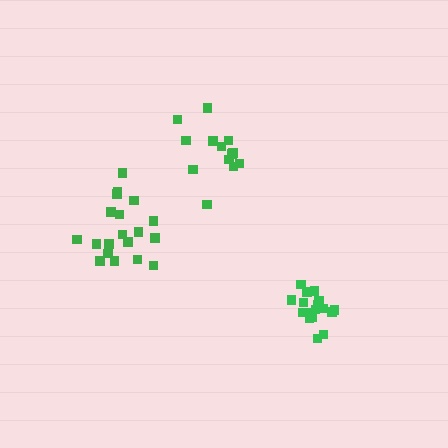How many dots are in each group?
Group 1: 14 dots, Group 2: 18 dots, Group 3: 19 dots (51 total).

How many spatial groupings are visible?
There are 3 spatial groupings.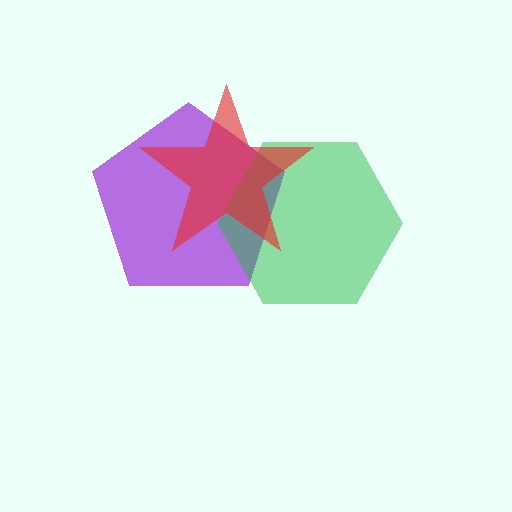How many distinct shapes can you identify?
There are 3 distinct shapes: a purple pentagon, a green hexagon, a red star.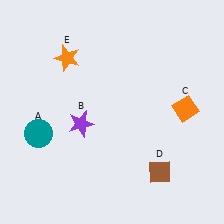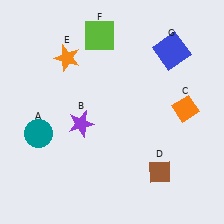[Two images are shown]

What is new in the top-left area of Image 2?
A lime square (F) was added in the top-left area of Image 2.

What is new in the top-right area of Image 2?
A blue square (G) was added in the top-right area of Image 2.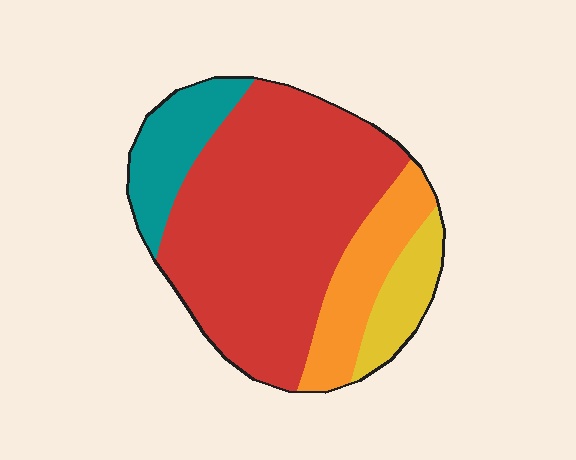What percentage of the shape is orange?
Orange takes up about one sixth (1/6) of the shape.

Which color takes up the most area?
Red, at roughly 60%.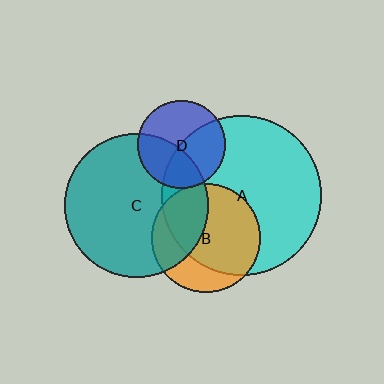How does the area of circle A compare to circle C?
Approximately 1.2 times.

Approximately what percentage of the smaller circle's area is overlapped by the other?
Approximately 5%.